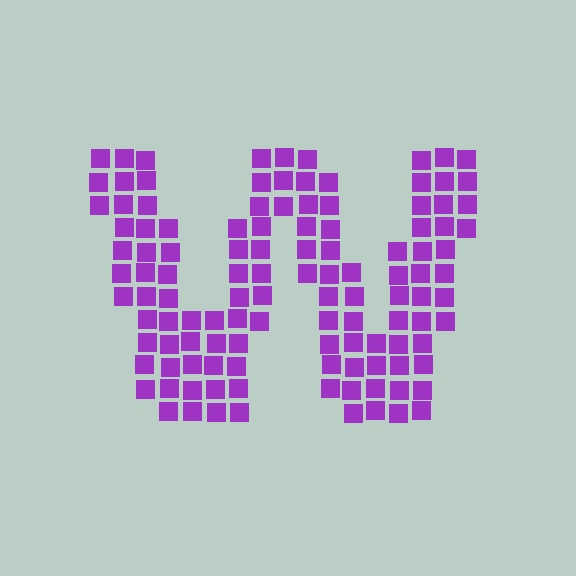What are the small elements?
The small elements are squares.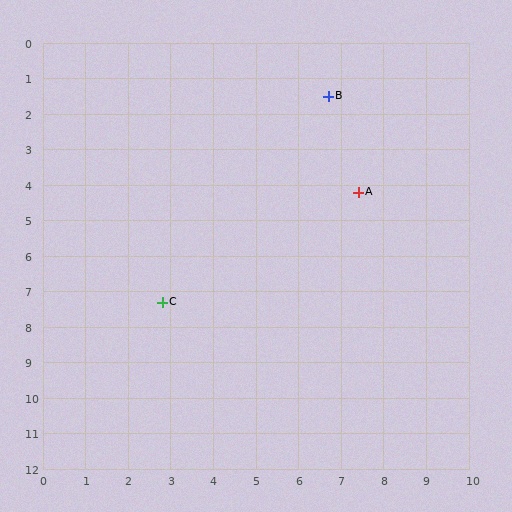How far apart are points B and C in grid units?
Points B and C are about 7.0 grid units apart.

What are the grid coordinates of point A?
Point A is at approximately (7.4, 4.2).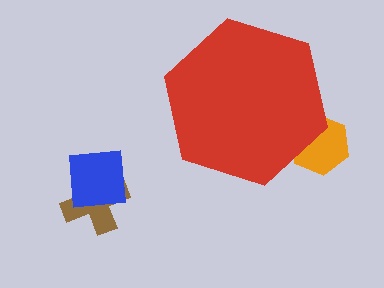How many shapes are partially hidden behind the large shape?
1 shape is partially hidden.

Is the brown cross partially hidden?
No, the brown cross is fully visible.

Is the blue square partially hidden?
No, the blue square is fully visible.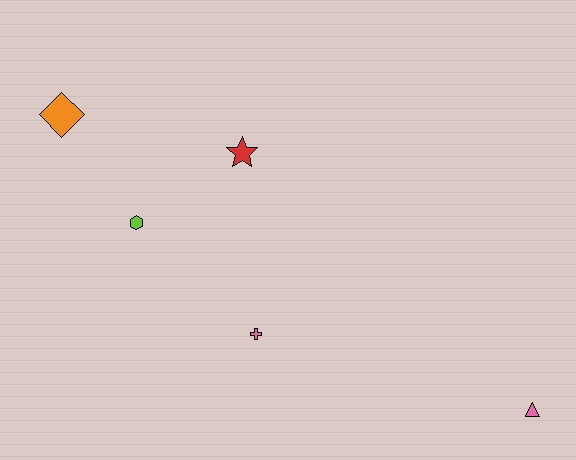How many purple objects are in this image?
There are no purple objects.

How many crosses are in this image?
There is 1 cross.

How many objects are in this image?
There are 5 objects.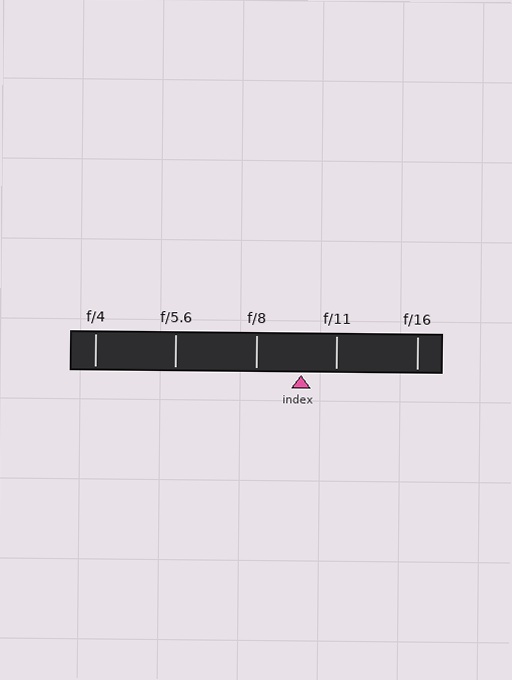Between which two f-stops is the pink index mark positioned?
The index mark is between f/8 and f/11.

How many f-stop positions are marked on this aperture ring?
There are 5 f-stop positions marked.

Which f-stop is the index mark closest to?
The index mark is closest to f/11.